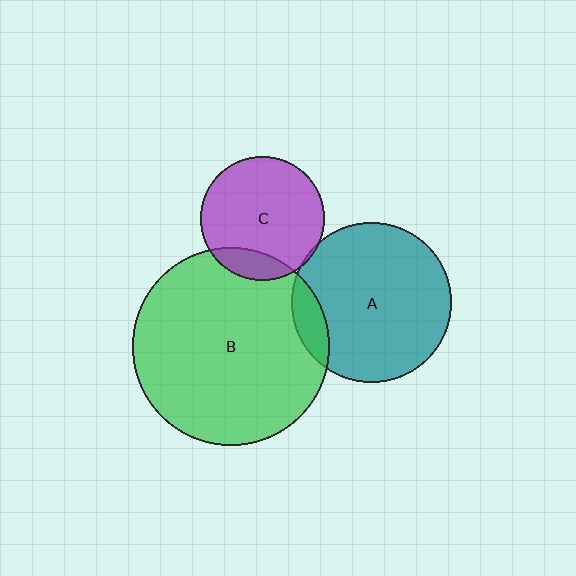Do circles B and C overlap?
Yes.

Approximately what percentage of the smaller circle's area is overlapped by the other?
Approximately 15%.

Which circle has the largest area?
Circle B (green).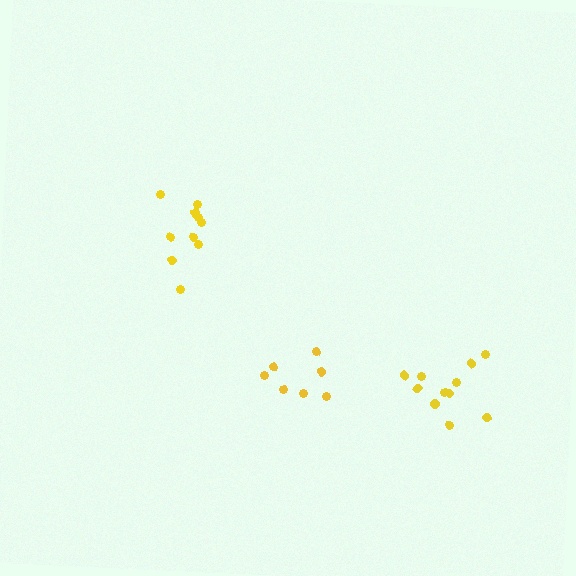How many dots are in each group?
Group 1: 11 dots, Group 2: 10 dots, Group 3: 7 dots (28 total).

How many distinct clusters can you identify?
There are 3 distinct clusters.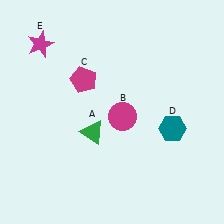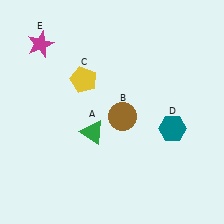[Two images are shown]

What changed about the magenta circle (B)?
In Image 1, B is magenta. In Image 2, it changed to brown.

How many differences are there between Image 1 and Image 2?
There are 2 differences between the two images.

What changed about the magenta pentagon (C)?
In Image 1, C is magenta. In Image 2, it changed to yellow.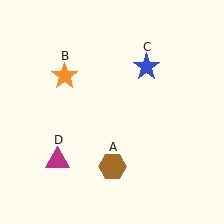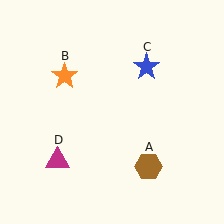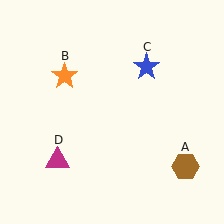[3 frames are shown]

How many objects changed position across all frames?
1 object changed position: brown hexagon (object A).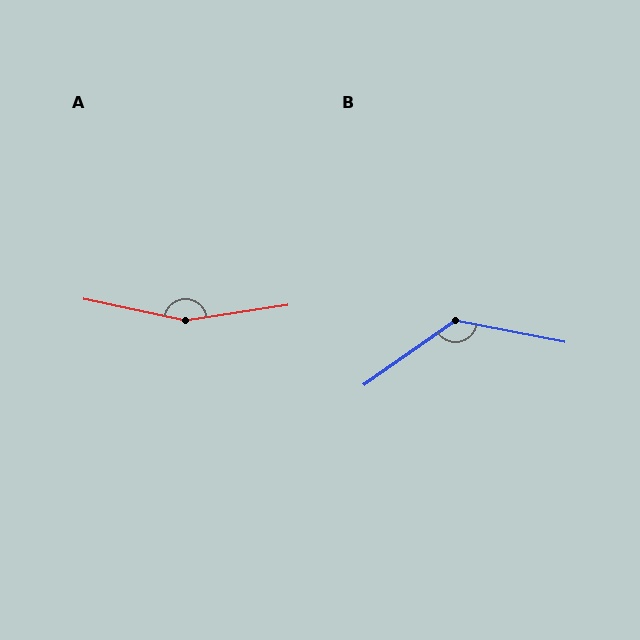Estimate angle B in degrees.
Approximately 134 degrees.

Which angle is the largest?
A, at approximately 159 degrees.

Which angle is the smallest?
B, at approximately 134 degrees.